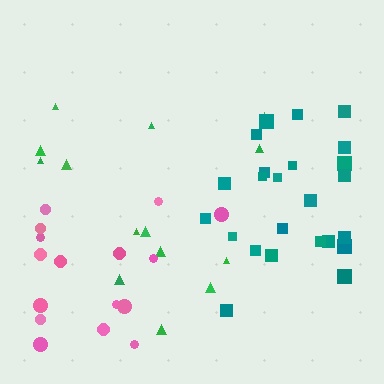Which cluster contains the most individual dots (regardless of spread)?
Teal (27).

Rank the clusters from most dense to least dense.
teal, pink, green.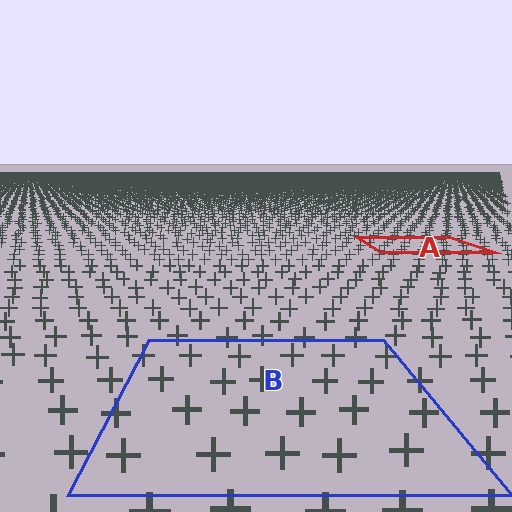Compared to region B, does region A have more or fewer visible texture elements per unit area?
Region A has more texture elements per unit area — they are packed more densely because it is farther away.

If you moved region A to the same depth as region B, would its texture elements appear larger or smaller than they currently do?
They would appear larger. At a closer depth, the same texture elements are projected at a bigger on-screen size.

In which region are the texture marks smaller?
The texture marks are smaller in region A, because it is farther away.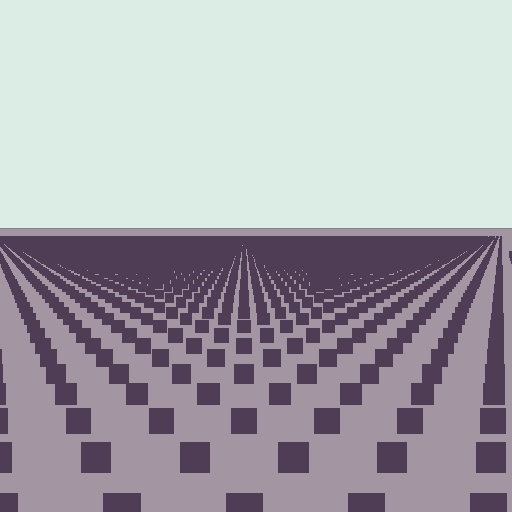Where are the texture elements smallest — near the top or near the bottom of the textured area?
Near the top.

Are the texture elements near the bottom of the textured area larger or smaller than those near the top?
Larger. Near the bottom, elements are closer to the viewer and appear at a bigger on-screen size.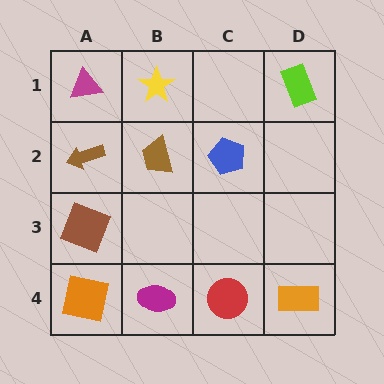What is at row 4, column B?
A magenta ellipse.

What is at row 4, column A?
An orange square.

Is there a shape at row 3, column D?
No, that cell is empty.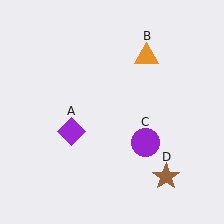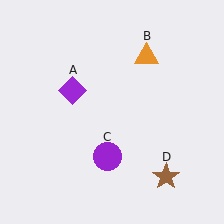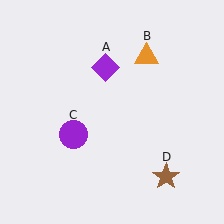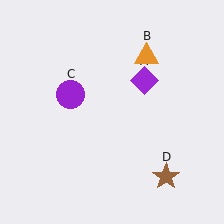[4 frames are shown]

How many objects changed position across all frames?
2 objects changed position: purple diamond (object A), purple circle (object C).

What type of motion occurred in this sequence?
The purple diamond (object A), purple circle (object C) rotated clockwise around the center of the scene.